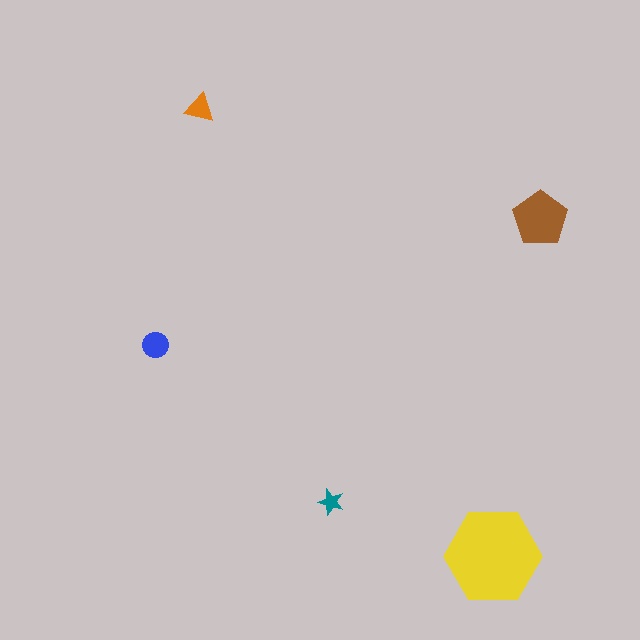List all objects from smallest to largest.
The teal star, the orange triangle, the blue circle, the brown pentagon, the yellow hexagon.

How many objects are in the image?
There are 5 objects in the image.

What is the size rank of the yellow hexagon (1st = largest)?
1st.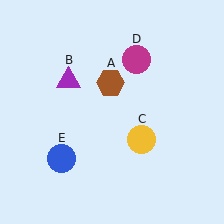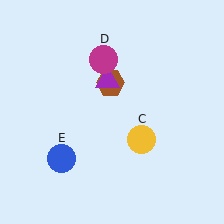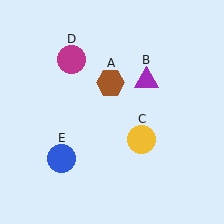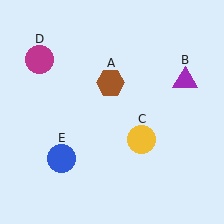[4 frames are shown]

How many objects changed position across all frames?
2 objects changed position: purple triangle (object B), magenta circle (object D).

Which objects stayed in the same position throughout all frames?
Brown hexagon (object A) and yellow circle (object C) and blue circle (object E) remained stationary.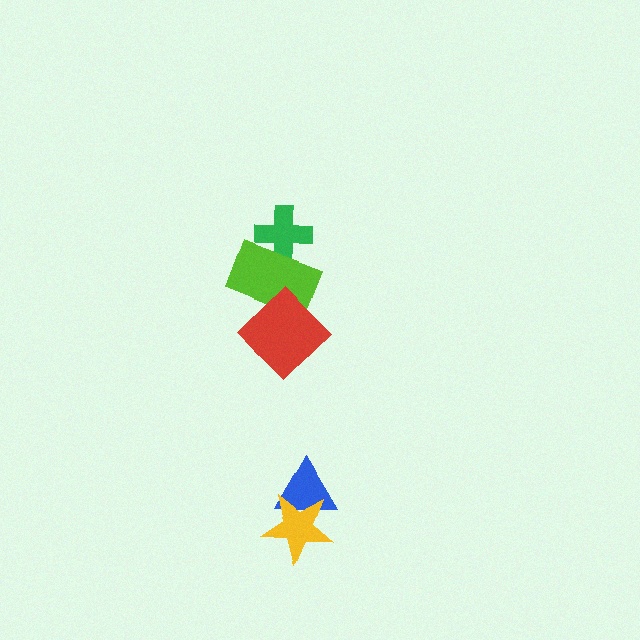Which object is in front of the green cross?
The lime rectangle is in front of the green cross.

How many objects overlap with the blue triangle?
1 object overlaps with the blue triangle.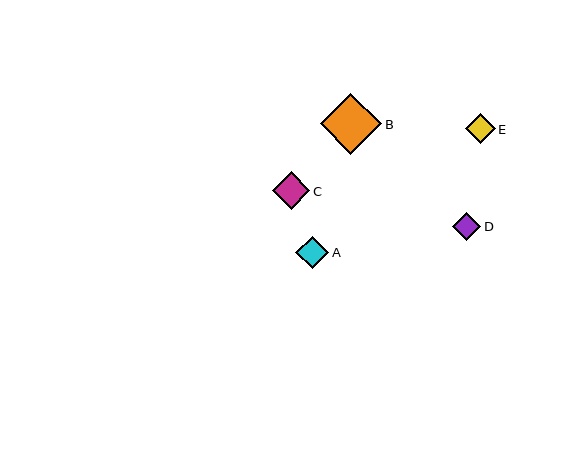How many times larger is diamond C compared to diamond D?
Diamond C is approximately 1.3 times the size of diamond D.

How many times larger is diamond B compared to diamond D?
Diamond B is approximately 2.2 times the size of diamond D.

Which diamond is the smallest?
Diamond D is the smallest with a size of approximately 28 pixels.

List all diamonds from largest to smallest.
From largest to smallest: B, C, A, E, D.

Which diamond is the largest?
Diamond B is the largest with a size of approximately 61 pixels.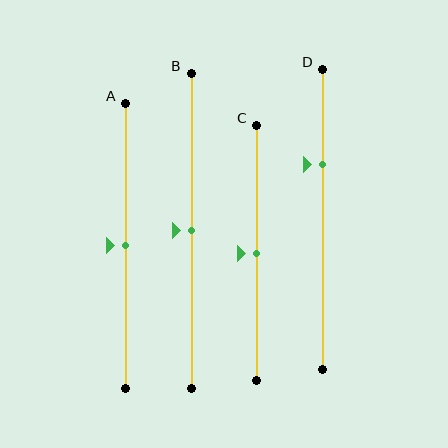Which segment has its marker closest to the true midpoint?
Segment A has its marker closest to the true midpoint.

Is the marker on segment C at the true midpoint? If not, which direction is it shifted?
Yes, the marker on segment C is at the true midpoint.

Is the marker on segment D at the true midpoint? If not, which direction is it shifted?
No, the marker on segment D is shifted upward by about 18% of the segment length.